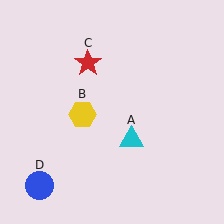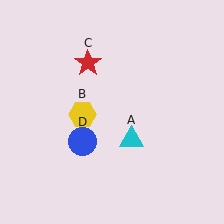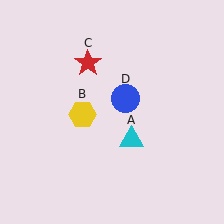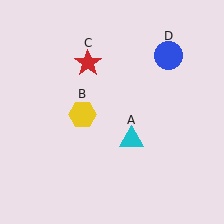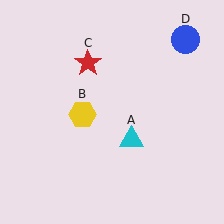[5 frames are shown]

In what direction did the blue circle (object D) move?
The blue circle (object D) moved up and to the right.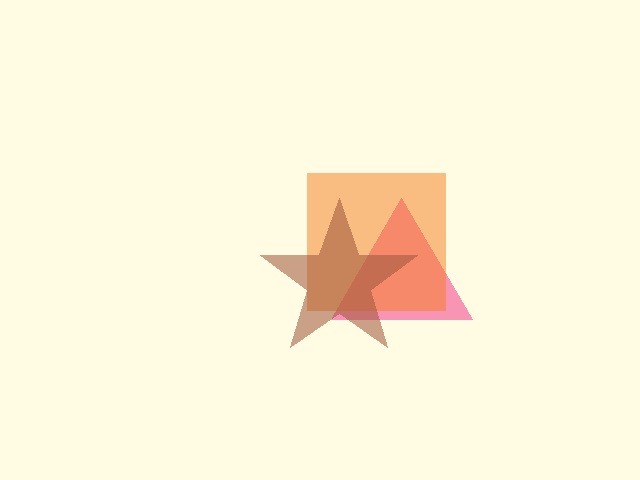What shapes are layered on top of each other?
The layered shapes are: a pink triangle, an orange square, a brown star.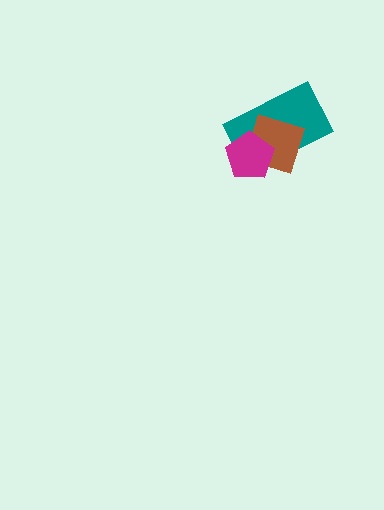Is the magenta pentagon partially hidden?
No, no other shape covers it.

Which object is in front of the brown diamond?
The magenta pentagon is in front of the brown diamond.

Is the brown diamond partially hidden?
Yes, it is partially covered by another shape.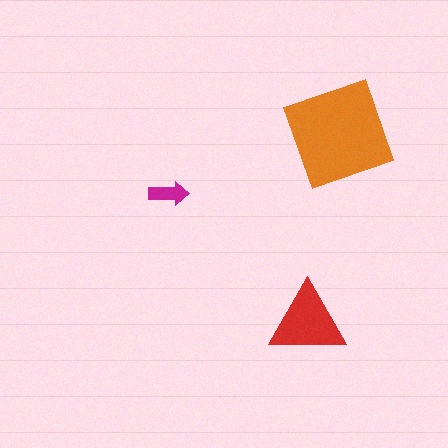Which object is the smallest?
The magenta arrow.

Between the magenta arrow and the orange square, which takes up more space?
The orange square.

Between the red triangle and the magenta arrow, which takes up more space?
The red triangle.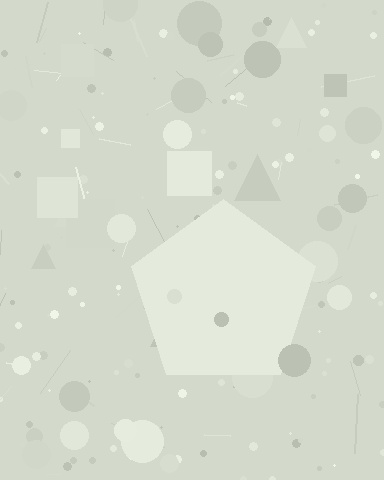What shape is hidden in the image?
A pentagon is hidden in the image.